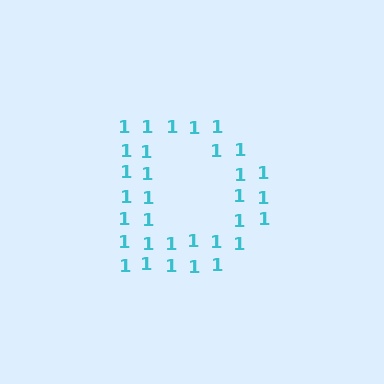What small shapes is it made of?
It is made of small digit 1's.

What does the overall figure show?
The overall figure shows the letter D.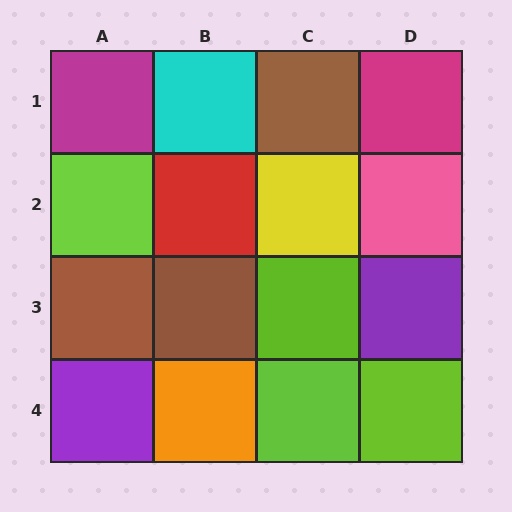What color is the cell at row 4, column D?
Lime.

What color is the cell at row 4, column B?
Orange.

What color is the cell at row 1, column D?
Magenta.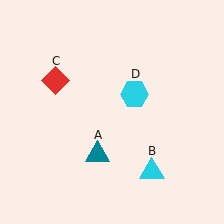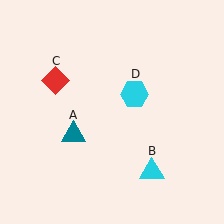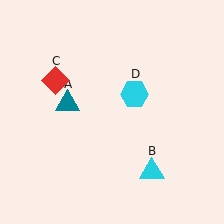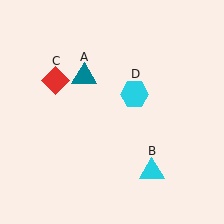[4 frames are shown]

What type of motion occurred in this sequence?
The teal triangle (object A) rotated clockwise around the center of the scene.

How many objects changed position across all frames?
1 object changed position: teal triangle (object A).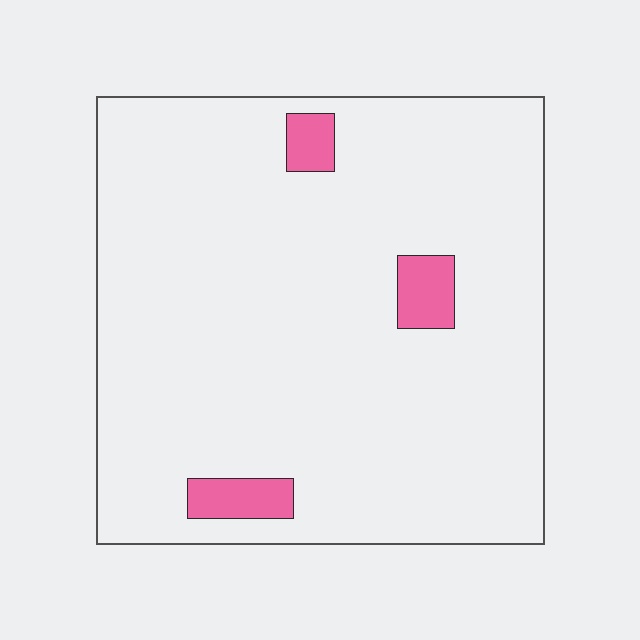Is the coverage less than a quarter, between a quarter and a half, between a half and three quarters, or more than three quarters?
Less than a quarter.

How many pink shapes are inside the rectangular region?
3.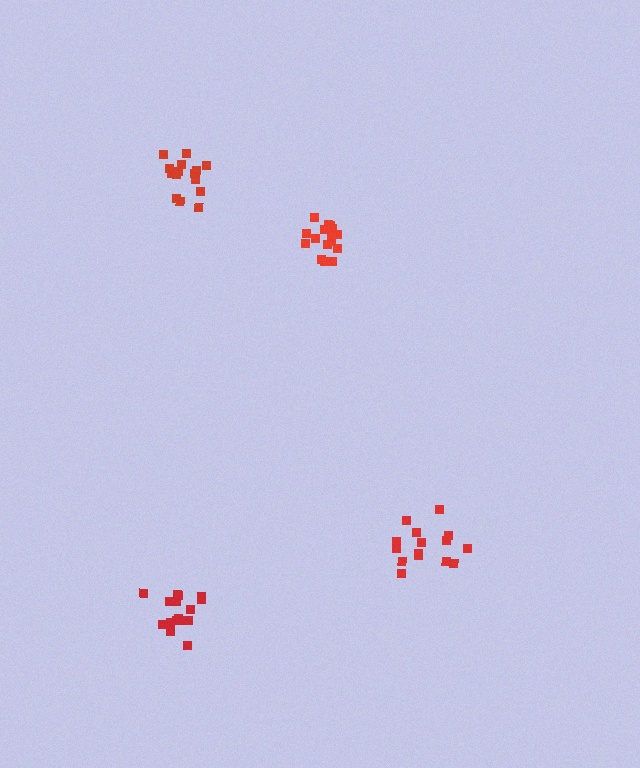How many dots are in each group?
Group 1: 15 dots, Group 2: 16 dots, Group 3: 15 dots, Group 4: 16 dots (62 total).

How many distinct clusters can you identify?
There are 4 distinct clusters.